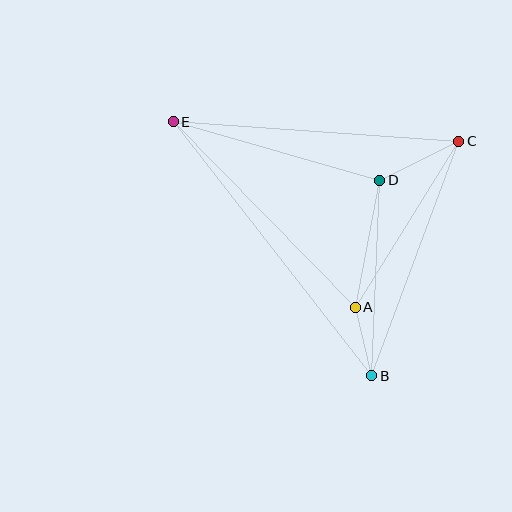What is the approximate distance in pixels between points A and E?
The distance between A and E is approximately 260 pixels.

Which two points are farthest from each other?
Points B and E are farthest from each other.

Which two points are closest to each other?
Points A and B are closest to each other.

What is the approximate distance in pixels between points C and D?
The distance between C and D is approximately 88 pixels.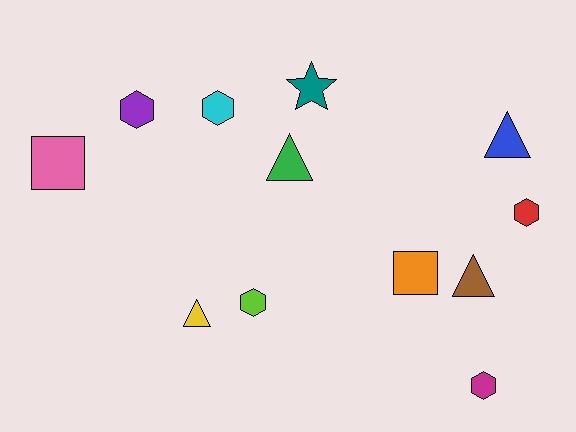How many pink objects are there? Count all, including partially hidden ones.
There is 1 pink object.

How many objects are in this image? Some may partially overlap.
There are 12 objects.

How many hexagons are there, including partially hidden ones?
There are 5 hexagons.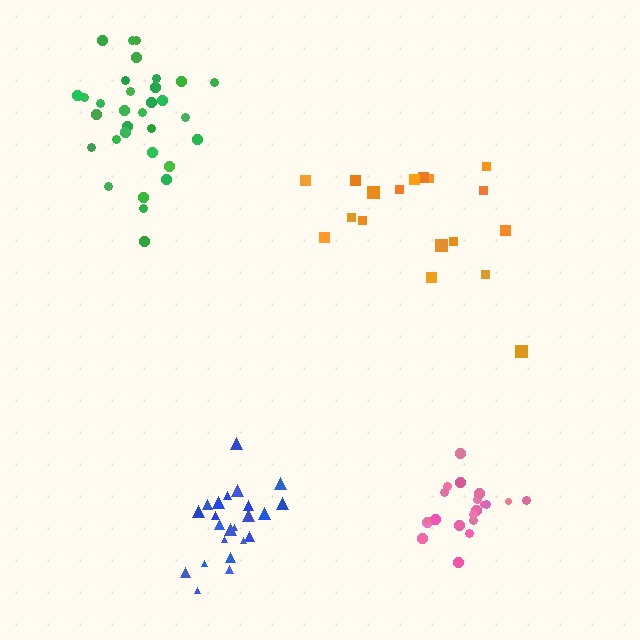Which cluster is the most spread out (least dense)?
Orange.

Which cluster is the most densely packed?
Blue.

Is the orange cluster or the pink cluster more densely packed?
Pink.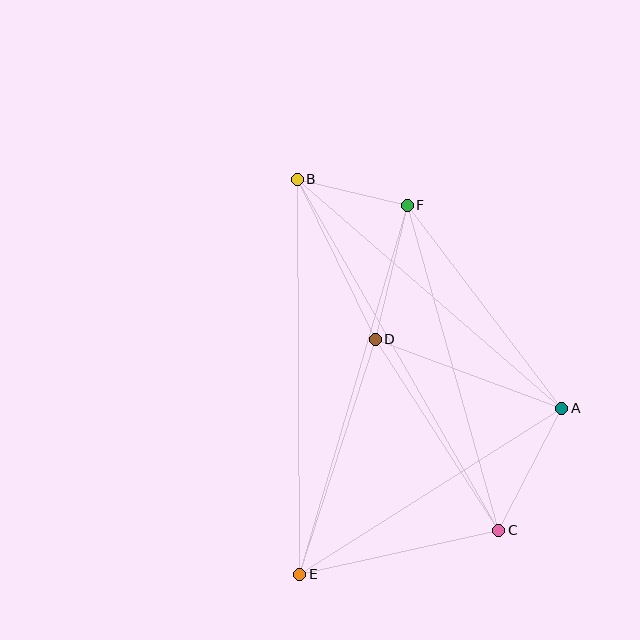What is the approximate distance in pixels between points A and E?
The distance between A and E is approximately 310 pixels.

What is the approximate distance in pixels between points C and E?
The distance between C and E is approximately 204 pixels.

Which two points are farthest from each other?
Points B and C are farthest from each other.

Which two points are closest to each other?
Points B and F are closest to each other.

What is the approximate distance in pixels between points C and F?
The distance between C and F is approximately 337 pixels.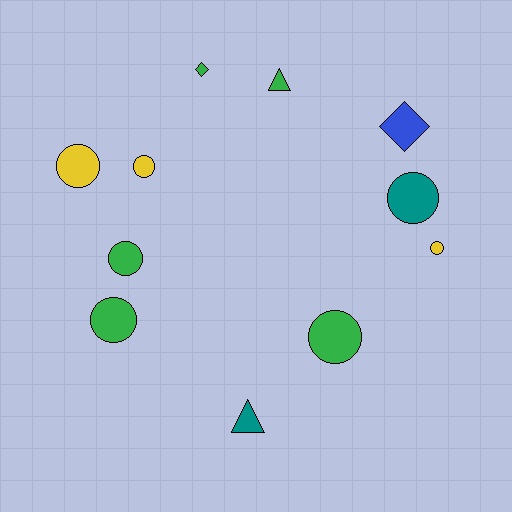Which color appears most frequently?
Green, with 5 objects.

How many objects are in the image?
There are 11 objects.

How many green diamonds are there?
There is 1 green diamond.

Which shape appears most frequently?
Circle, with 7 objects.